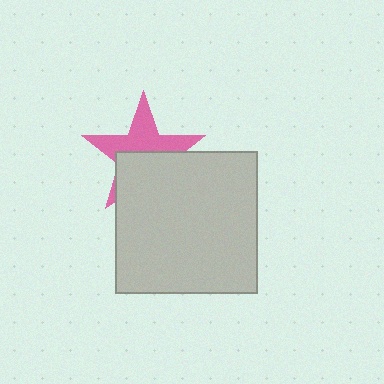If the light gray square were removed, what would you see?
You would see the complete pink star.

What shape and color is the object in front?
The object in front is a light gray square.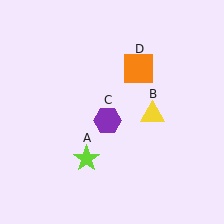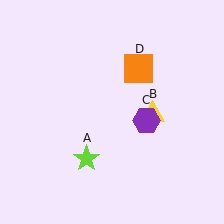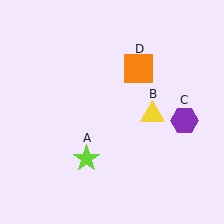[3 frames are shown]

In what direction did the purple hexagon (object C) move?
The purple hexagon (object C) moved right.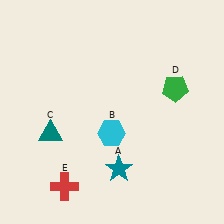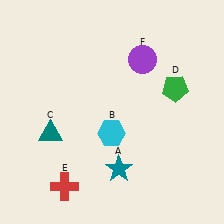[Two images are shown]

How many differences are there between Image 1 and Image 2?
There is 1 difference between the two images.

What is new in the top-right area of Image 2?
A purple circle (F) was added in the top-right area of Image 2.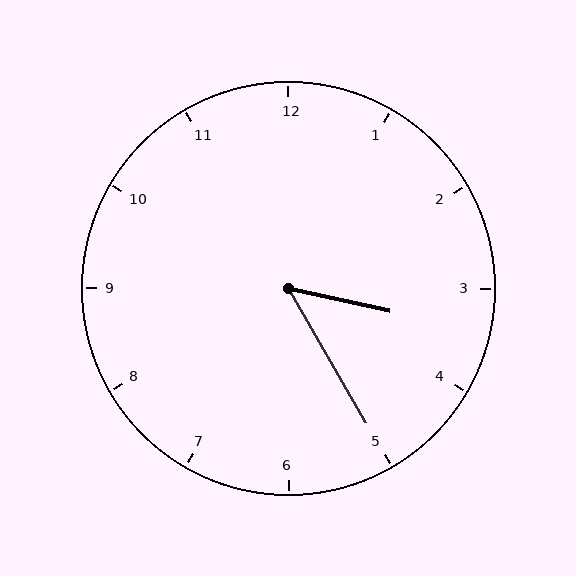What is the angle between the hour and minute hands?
Approximately 48 degrees.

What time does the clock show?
3:25.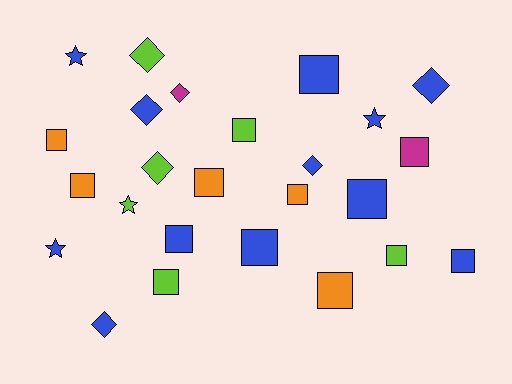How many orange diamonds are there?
There are no orange diamonds.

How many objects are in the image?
There are 25 objects.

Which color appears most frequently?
Blue, with 12 objects.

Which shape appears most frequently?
Square, with 14 objects.